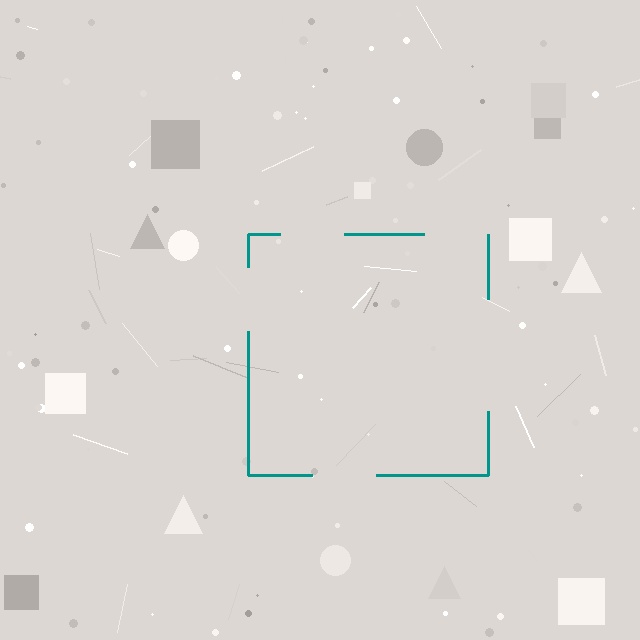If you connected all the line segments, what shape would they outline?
They would outline a square.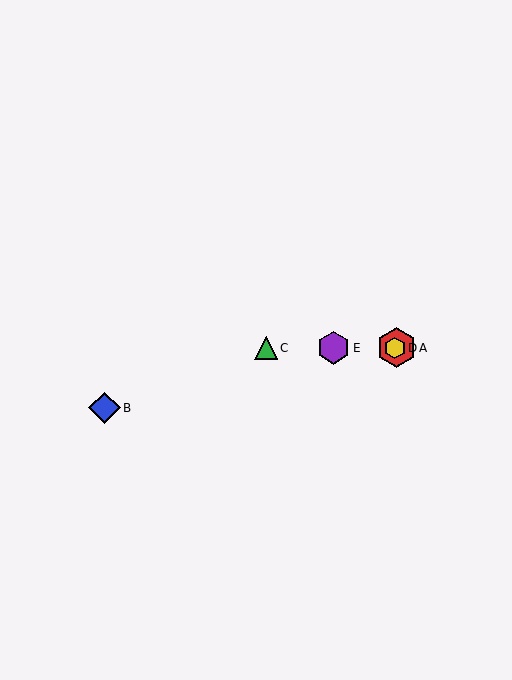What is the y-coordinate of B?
Object B is at y≈408.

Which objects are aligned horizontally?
Objects A, C, D, E are aligned horizontally.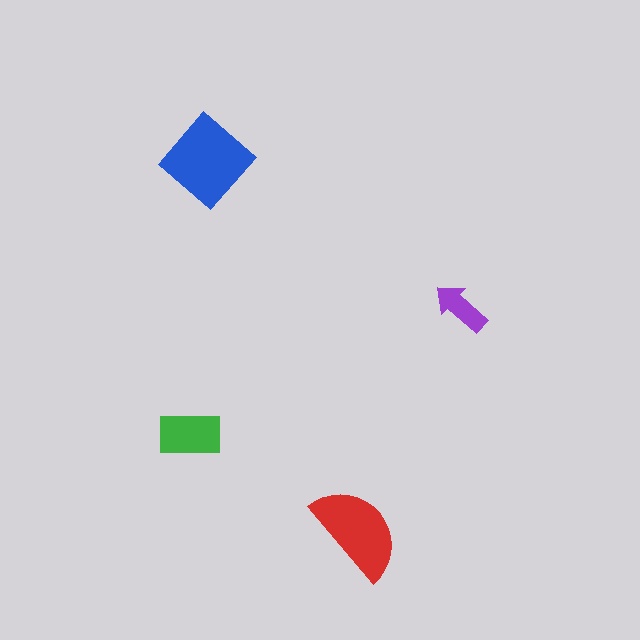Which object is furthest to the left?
The green rectangle is leftmost.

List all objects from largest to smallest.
The blue diamond, the red semicircle, the green rectangle, the purple arrow.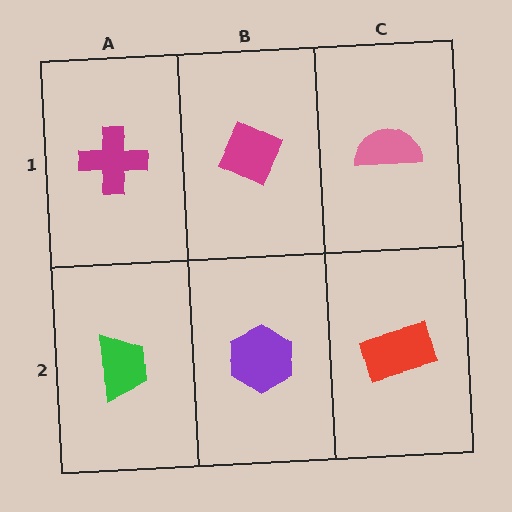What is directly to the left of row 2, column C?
A purple hexagon.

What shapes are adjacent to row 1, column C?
A red rectangle (row 2, column C), a magenta diamond (row 1, column B).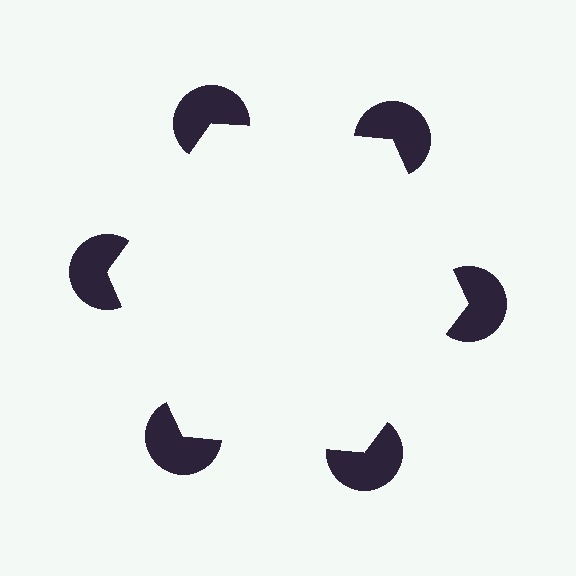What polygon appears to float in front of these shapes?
An illusory hexagon — its edges are inferred from the aligned wedge cuts in the pac-man discs, not physically drawn.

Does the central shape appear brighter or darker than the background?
It typically appears slightly brighter than the background, even though no actual brightness change is drawn.